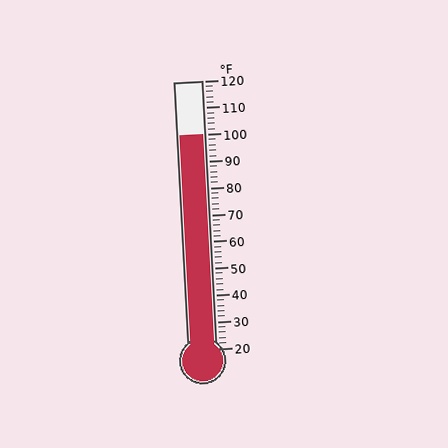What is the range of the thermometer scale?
The thermometer scale ranges from 20°F to 120°F.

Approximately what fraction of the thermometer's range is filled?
The thermometer is filled to approximately 80% of its range.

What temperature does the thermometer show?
The thermometer shows approximately 100°F.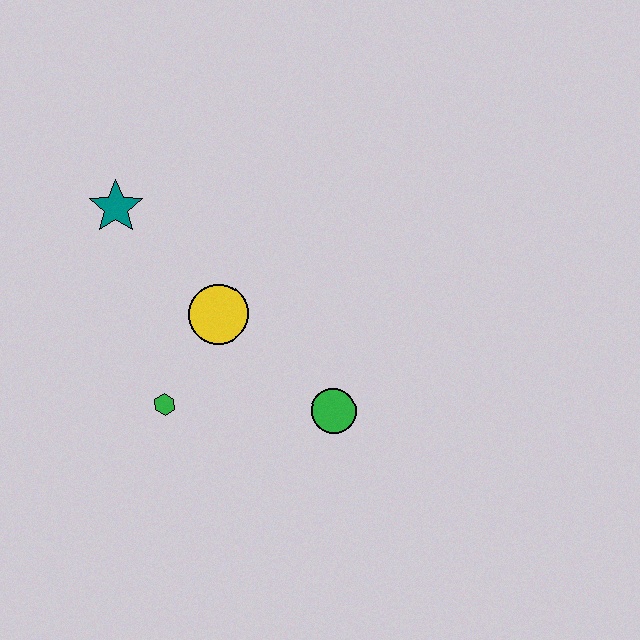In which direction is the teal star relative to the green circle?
The teal star is to the left of the green circle.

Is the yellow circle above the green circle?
Yes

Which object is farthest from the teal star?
The green circle is farthest from the teal star.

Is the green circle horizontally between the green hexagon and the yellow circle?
No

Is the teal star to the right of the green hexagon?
No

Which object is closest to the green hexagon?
The yellow circle is closest to the green hexagon.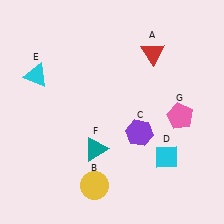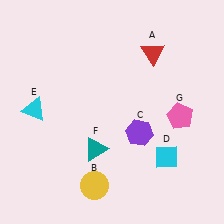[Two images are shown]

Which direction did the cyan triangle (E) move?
The cyan triangle (E) moved down.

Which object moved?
The cyan triangle (E) moved down.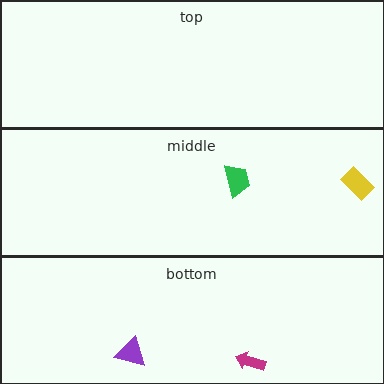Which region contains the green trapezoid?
The middle region.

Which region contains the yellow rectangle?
The middle region.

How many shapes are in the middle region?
2.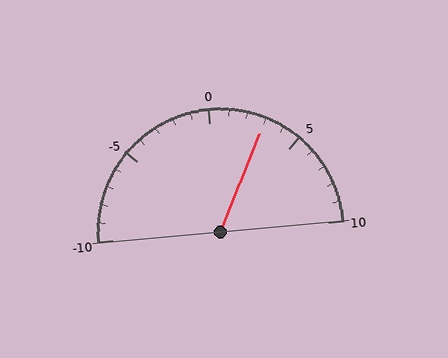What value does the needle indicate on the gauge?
The needle indicates approximately 3.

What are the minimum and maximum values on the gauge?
The gauge ranges from -10 to 10.